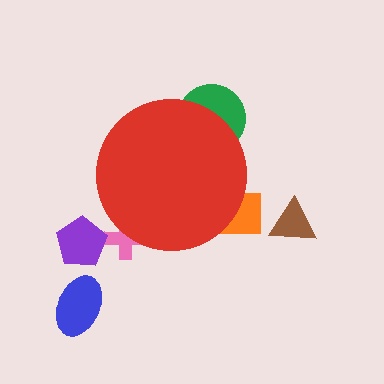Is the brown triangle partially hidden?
No, the brown triangle is fully visible.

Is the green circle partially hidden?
Yes, the green circle is partially hidden behind the red circle.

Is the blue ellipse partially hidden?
No, the blue ellipse is fully visible.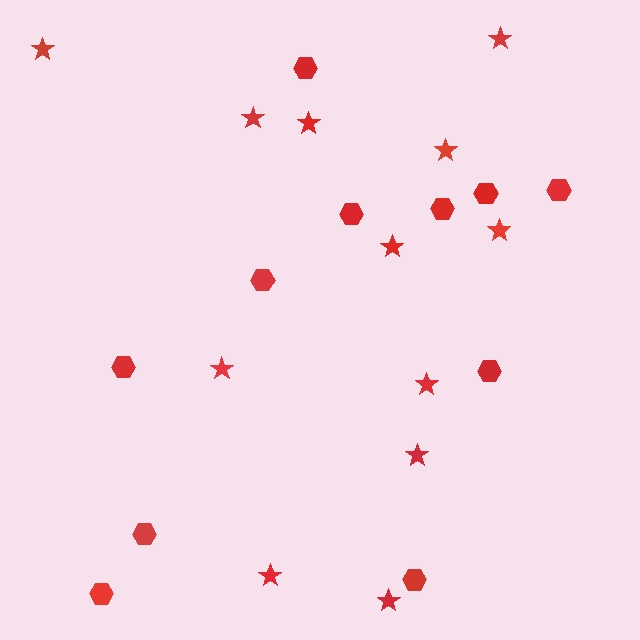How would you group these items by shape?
There are 2 groups: one group of stars (12) and one group of hexagons (11).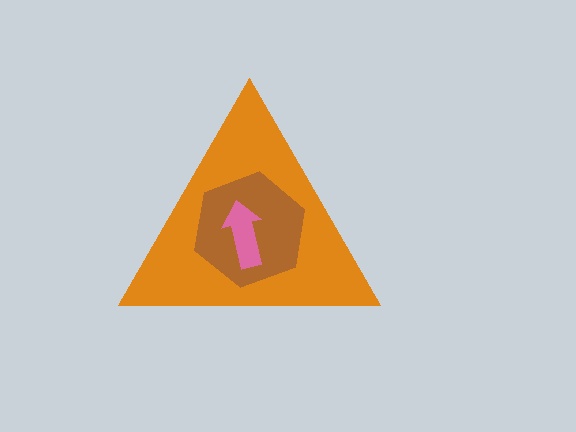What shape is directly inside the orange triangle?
The brown hexagon.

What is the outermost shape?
The orange triangle.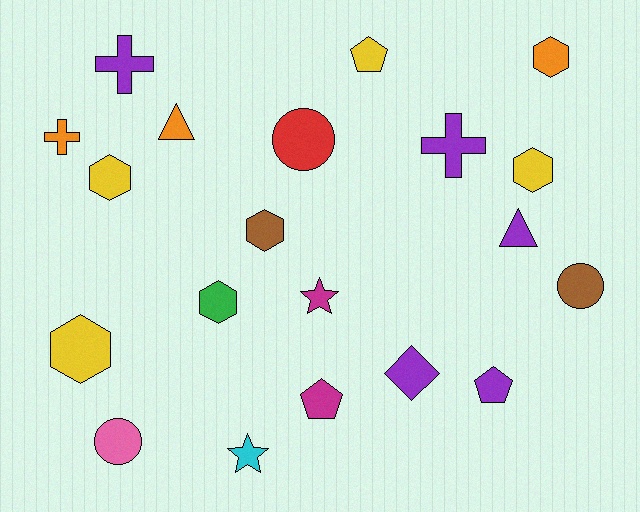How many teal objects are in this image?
There are no teal objects.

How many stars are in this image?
There are 2 stars.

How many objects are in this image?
There are 20 objects.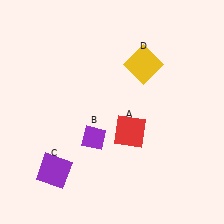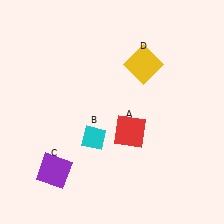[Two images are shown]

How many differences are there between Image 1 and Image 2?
There is 1 difference between the two images.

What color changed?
The diamond (B) changed from purple in Image 1 to cyan in Image 2.